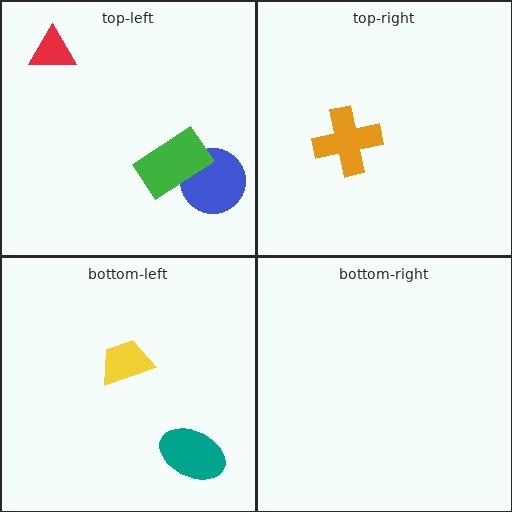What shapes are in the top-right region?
The orange cross.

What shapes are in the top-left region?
The blue circle, the red triangle, the green rectangle.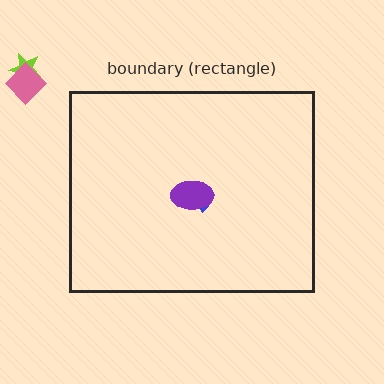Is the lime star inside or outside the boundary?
Outside.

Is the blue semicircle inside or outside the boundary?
Inside.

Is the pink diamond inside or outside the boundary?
Outside.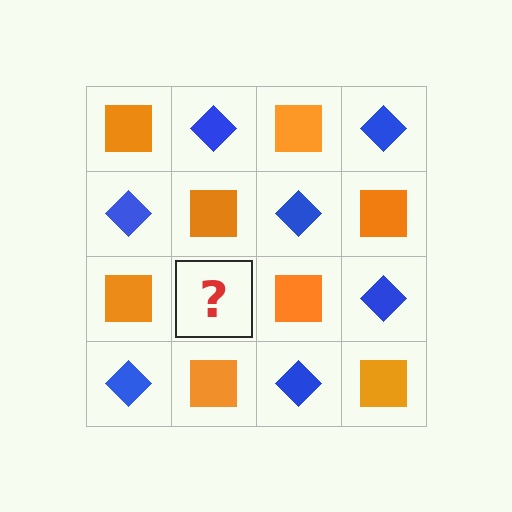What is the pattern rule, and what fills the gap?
The rule is that it alternates orange square and blue diamond in a checkerboard pattern. The gap should be filled with a blue diamond.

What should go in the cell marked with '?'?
The missing cell should contain a blue diamond.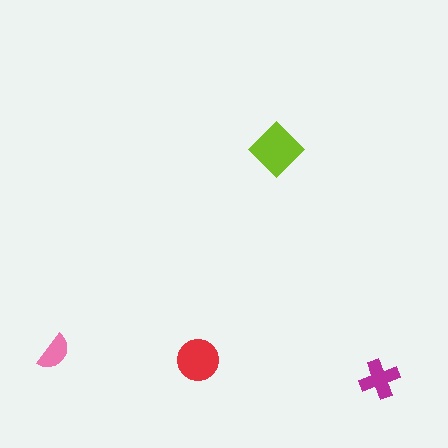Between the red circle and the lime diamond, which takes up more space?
The lime diamond.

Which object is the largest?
The lime diamond.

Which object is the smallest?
The pink semicircle.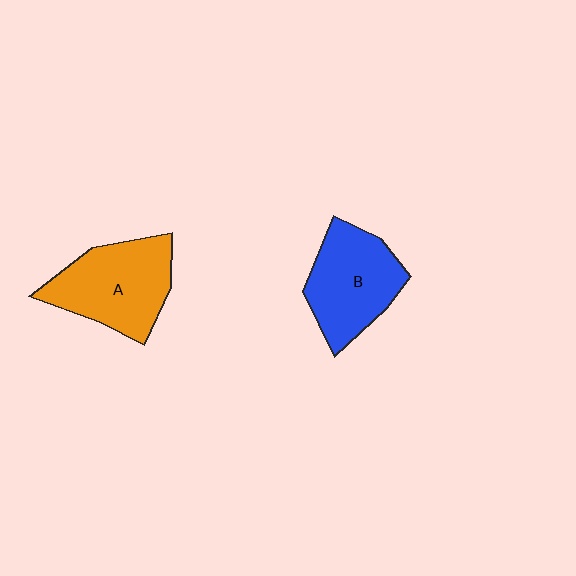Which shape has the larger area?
Shape A (orange).